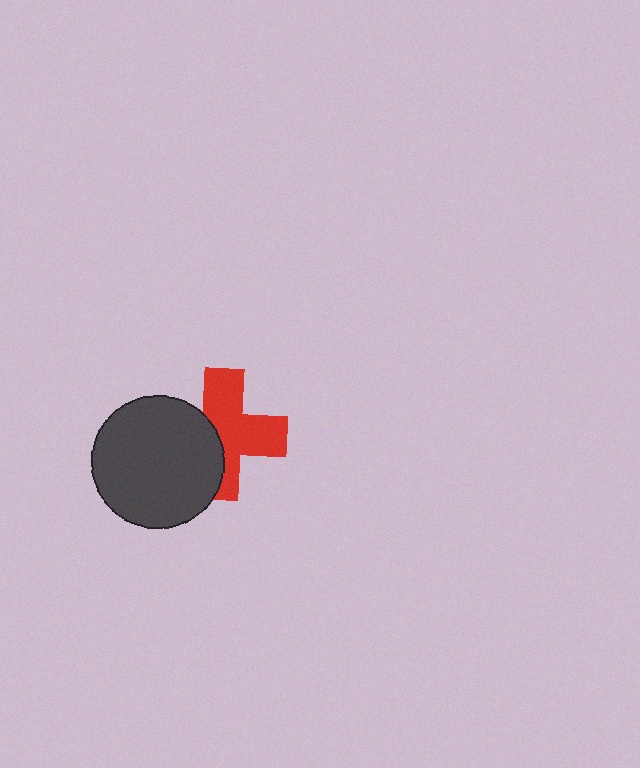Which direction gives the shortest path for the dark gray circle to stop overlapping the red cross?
Moving left gives the shortest separation.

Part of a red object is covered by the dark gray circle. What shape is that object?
It is a cross.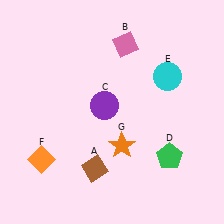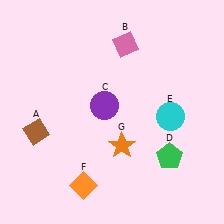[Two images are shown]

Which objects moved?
The objects that moved are: the brown diamond (A), the cyan circle (E), the orange diamond (F).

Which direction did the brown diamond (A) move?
The brown diamond (A) moved left.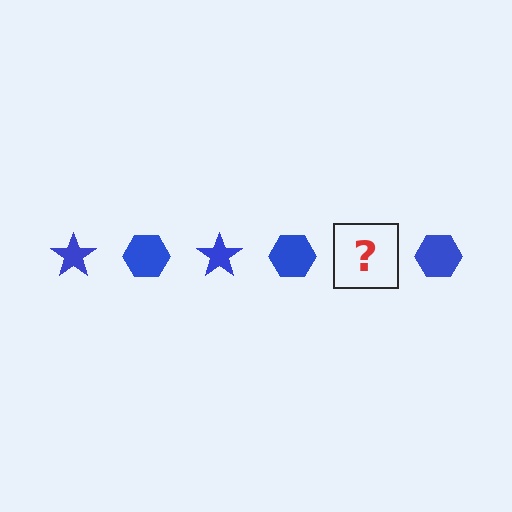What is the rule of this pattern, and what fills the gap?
The rule is that the pattern cycles through star, hexagon shapes in blue. The gap should be filled with a blue star.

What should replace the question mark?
The question mark should be replaced with a blue star.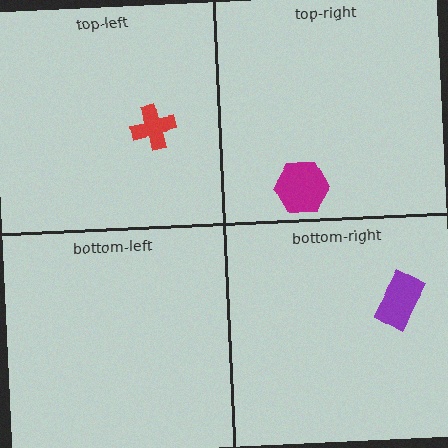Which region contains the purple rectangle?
The bottom-right region.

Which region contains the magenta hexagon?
The top-right region.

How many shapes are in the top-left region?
1.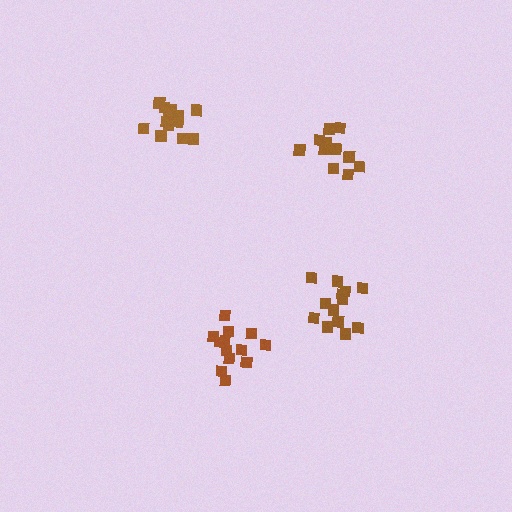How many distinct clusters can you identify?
There are 4 distinct clusters.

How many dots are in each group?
Group 1: 14 dots, Group 2: 13 dots, Group 3: 11 dots, Group 4: 13 dots (51 total).